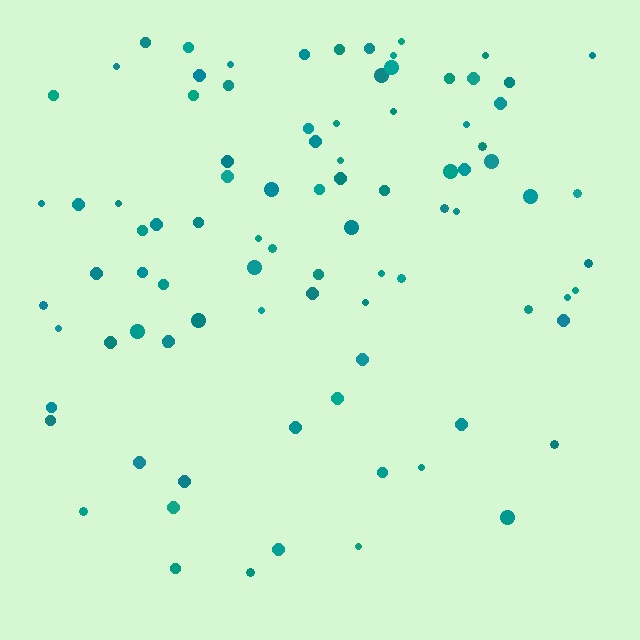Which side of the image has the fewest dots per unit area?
The bottom.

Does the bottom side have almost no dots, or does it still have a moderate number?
Still a moderate number, just noticeably fewer than the top.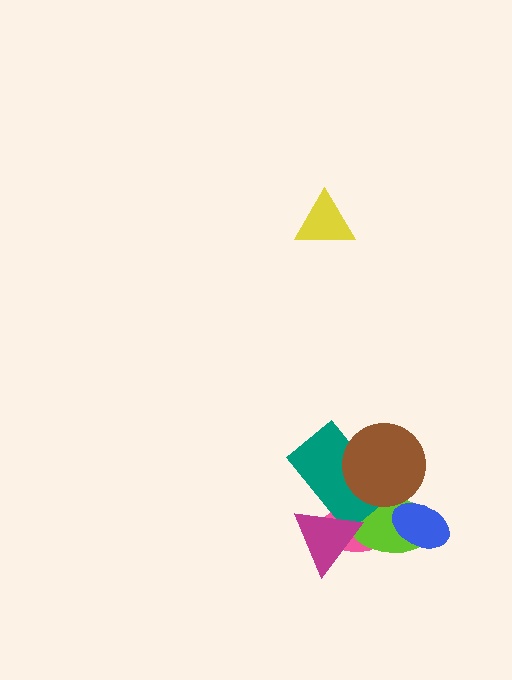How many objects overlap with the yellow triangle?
0 objects overlap with the yellow triangle.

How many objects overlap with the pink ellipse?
4 objects overlap with the pink ellipse.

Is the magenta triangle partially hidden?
No, no other shape covers it.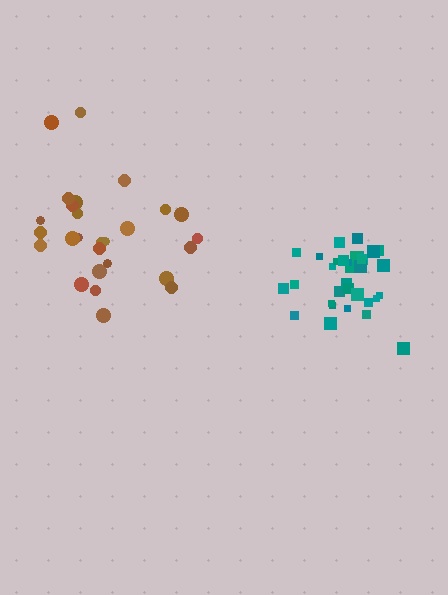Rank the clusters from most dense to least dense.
teal, brown.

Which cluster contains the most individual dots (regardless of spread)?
Teal (33).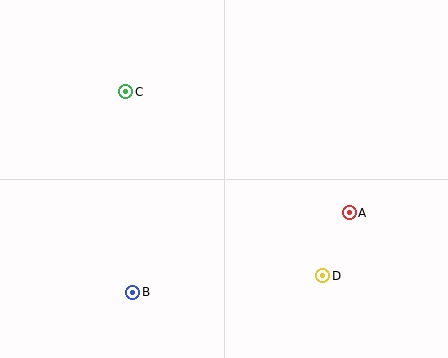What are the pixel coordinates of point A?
Point A is at (349, 213).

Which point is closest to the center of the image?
Point A at (349, 213) is closest to the center.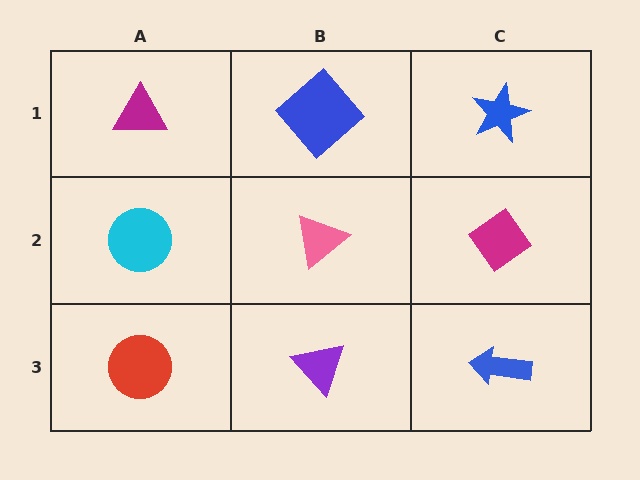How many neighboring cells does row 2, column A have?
3.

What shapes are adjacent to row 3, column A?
A cyan circle (row 2, column A), a purple triangle (row 3, column B).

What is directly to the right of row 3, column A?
A purple triangle.